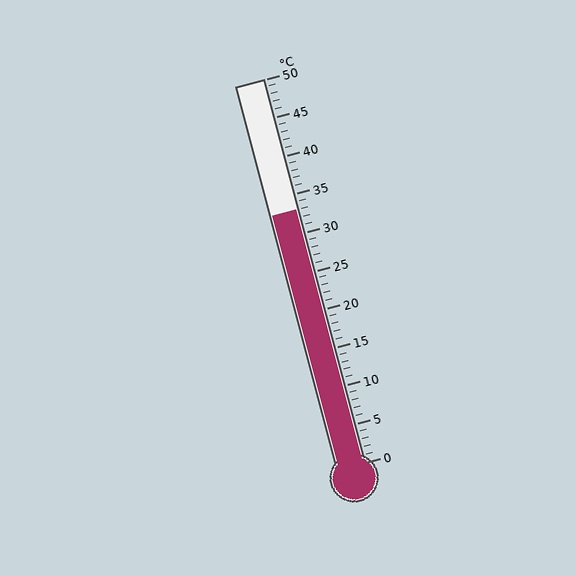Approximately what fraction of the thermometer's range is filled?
The thermometer is filled to approximately 65% of its range.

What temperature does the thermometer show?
The thermometer shows approximately 33°C.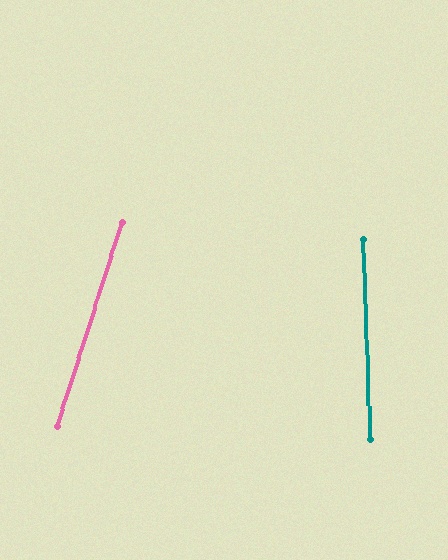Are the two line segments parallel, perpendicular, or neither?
Neither parallel nor perpendicular — they differ by about 20°.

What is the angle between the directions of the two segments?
Approximately 20 degrees.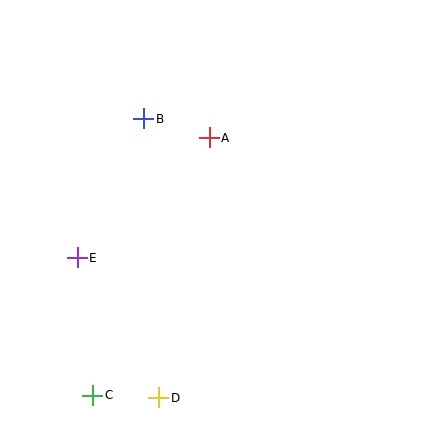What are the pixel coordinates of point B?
Point B is at (144, 119).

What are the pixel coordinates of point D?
Point D is at (159, 398).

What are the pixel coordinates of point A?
Point A is at (209, 138).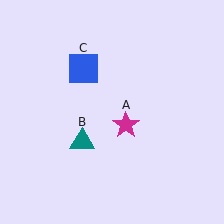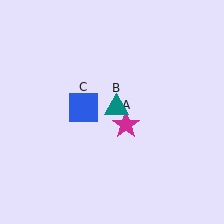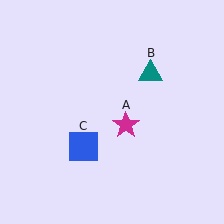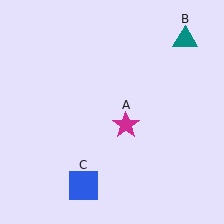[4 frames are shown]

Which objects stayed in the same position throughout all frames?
Magenta star (object A) remained stationary.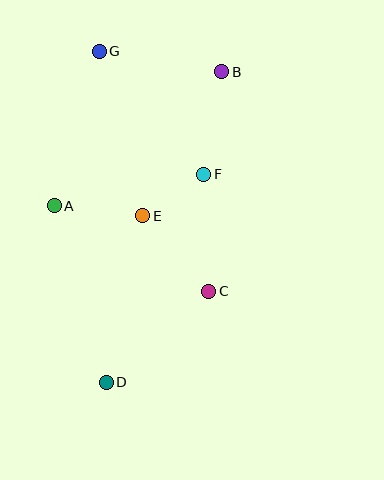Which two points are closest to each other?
Points E and F are closest to each other.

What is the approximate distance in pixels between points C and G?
The distance between C and G is approximately 264 pixels.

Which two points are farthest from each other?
Points B and D are farthest from each other.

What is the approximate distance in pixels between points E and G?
The distance between E and G is approximately 170 pixels.